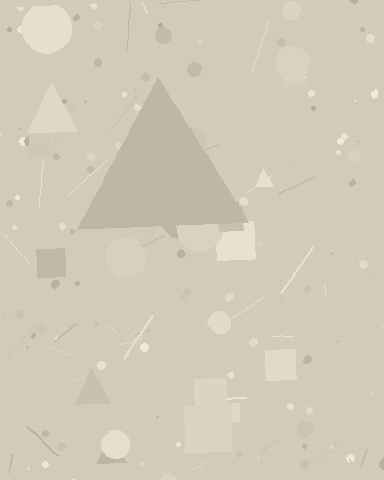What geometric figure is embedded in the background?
A triangle is embedded in the background.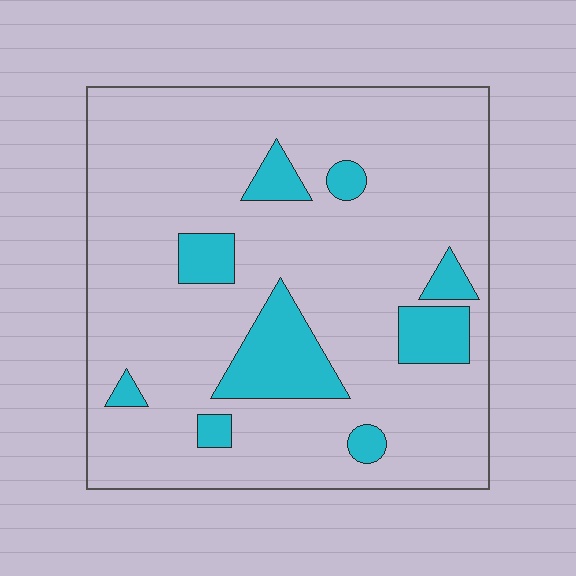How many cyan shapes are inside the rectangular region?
9.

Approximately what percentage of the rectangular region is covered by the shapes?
Approximately 15%.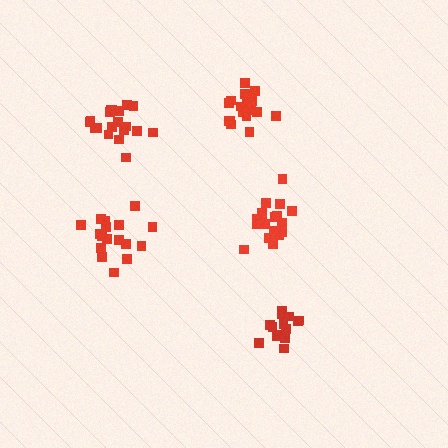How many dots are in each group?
Group 1: 17 dots, Group 2: 14 dots, Group 3: 18 dots, Group 4: 19 dots, Group 5: 19 dots (87 total).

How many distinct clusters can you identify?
There are 5 distinct clusters.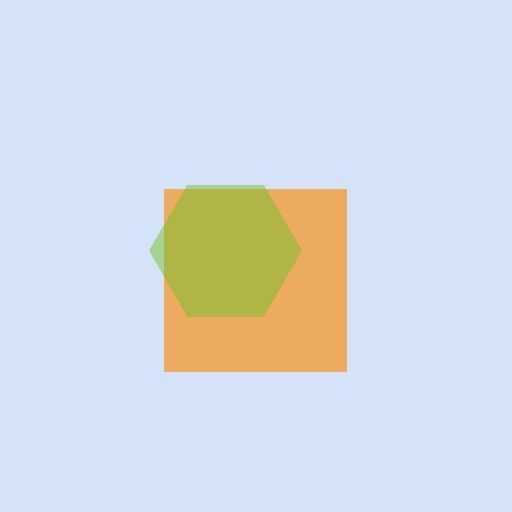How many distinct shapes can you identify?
There are 2 distinct shapes: an orange square, a lime hexagon.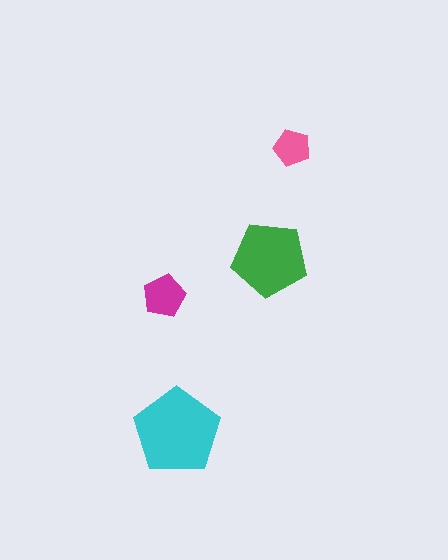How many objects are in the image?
There are 4 objects in the image.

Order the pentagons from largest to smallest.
the cyan one, the green one, the magenta one, the pink one.